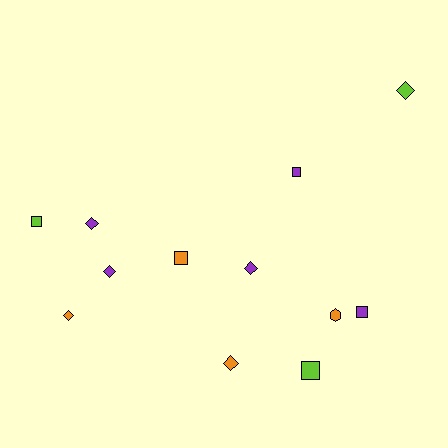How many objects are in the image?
There are 12 objects.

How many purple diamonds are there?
There are 3 purple diamonds.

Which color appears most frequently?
Purple, with 5 objects.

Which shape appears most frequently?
Diamond, with 6 objects.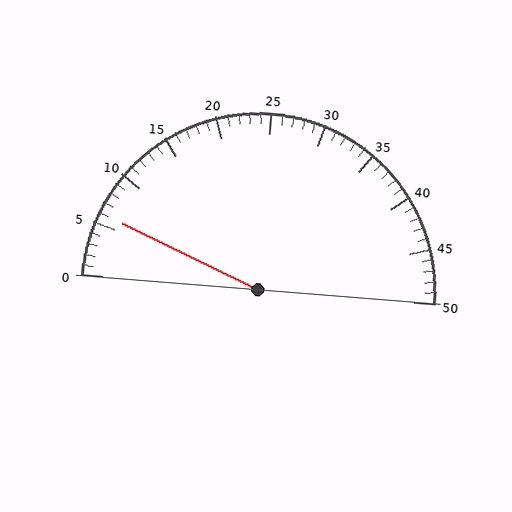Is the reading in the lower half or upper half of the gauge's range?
The reading is in the lower half of the range (0 to 50).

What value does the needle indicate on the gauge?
The needle indicates approximately 6.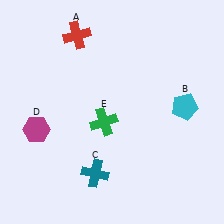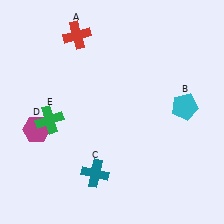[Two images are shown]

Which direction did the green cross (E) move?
The green cross (E) moved left.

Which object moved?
The green cross (E) moved left.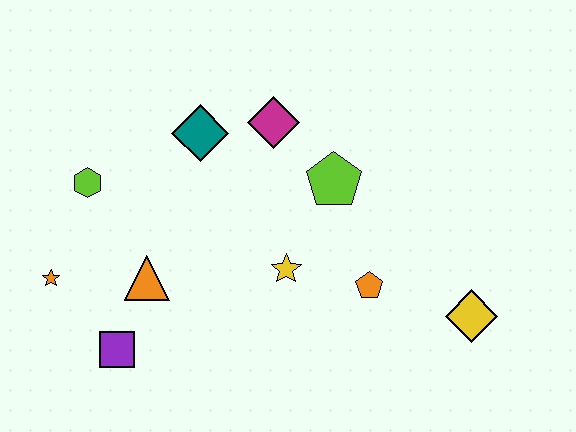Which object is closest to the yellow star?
The orange pentagon is closest to the yellow star.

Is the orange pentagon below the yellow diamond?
No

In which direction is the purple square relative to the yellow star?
The purple square is to the left of the yellow star.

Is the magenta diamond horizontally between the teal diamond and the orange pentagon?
Yes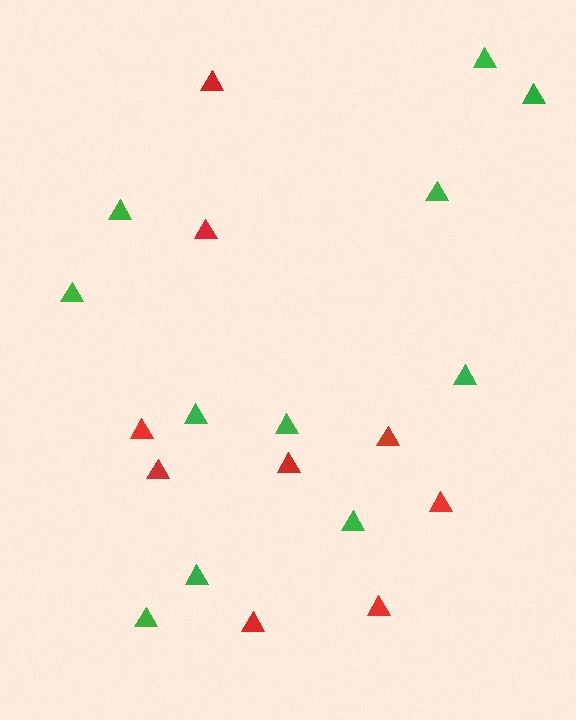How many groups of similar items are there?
There are 2 groups: one group of green triangles (11) and one group of red triangles (9).